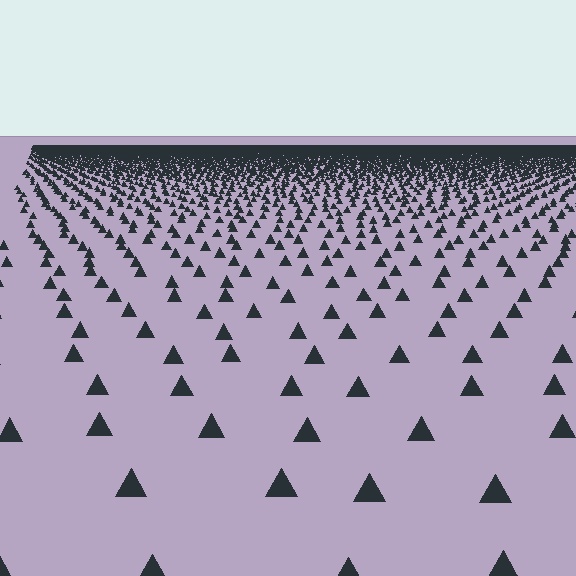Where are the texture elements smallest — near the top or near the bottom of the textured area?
Near the top.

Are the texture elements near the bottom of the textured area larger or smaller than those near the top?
Larger. Near the bottom, elements are closer to the viewer and appear at a bigger on-screen size.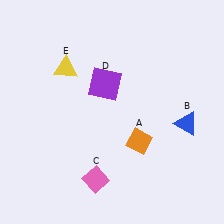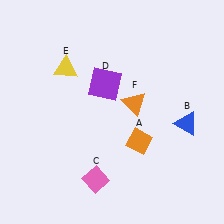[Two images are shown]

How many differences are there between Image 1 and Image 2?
There is 1 difference between the two images.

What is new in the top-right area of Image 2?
An orange triangle (F) was added in the top-right area of Image 2.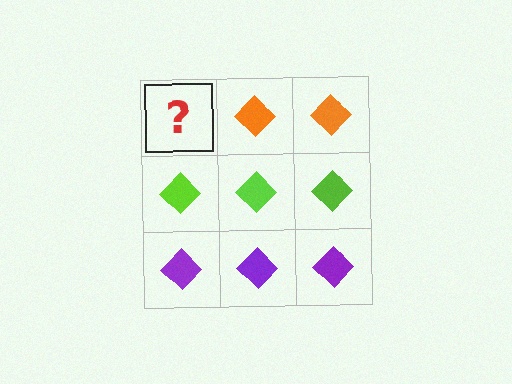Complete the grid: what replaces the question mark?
The question mark should be replaced with an orange diamond.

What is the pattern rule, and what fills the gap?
The rule is that each row has a consistent color. The gap should be filled with an orange diamond.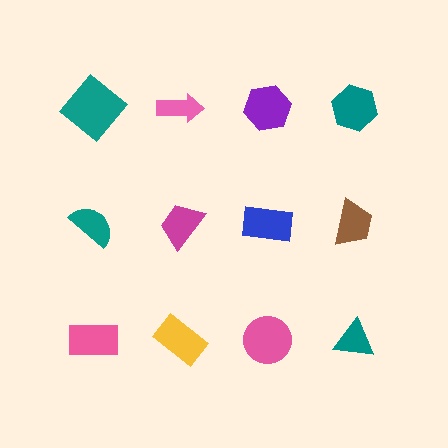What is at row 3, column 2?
A yellow rectangle.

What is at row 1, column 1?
A teal diamond.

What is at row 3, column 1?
A pink rectangle.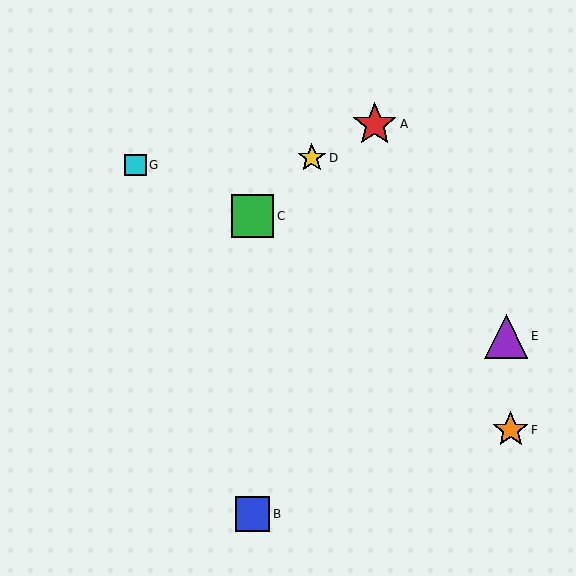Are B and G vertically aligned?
No, B is at x≈253 and G is at x≈136.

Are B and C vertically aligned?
Yes, both are at x≈253.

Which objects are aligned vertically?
Objects B, C are aligned vertically.